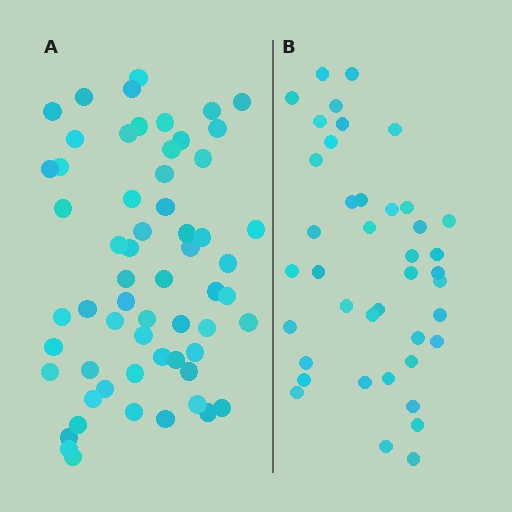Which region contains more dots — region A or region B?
Region A (the left region) has more dots.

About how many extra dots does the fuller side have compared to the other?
Region A has approximately 20 more dots than region B.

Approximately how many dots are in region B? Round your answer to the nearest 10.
About 40 dots. (The exact count is 41, which rounds to 40.)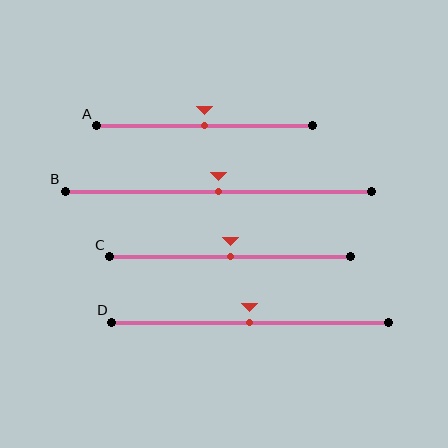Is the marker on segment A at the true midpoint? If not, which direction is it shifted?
Yes, the marker on segment A is at the true midpoint.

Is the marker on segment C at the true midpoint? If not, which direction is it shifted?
Yes, the marker on segment C is at the true midpoint.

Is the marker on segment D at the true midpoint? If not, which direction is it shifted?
Yes, the marker on segment D is at the true midpoint.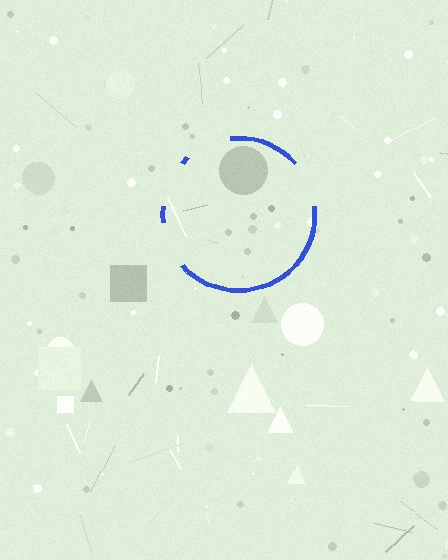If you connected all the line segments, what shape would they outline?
They would outline a circle.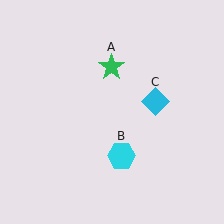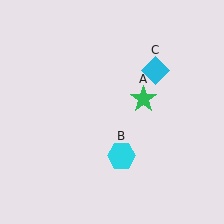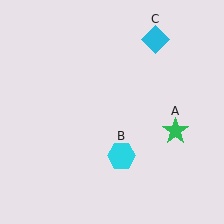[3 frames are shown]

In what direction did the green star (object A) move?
The green star (object A) moved down and to the right.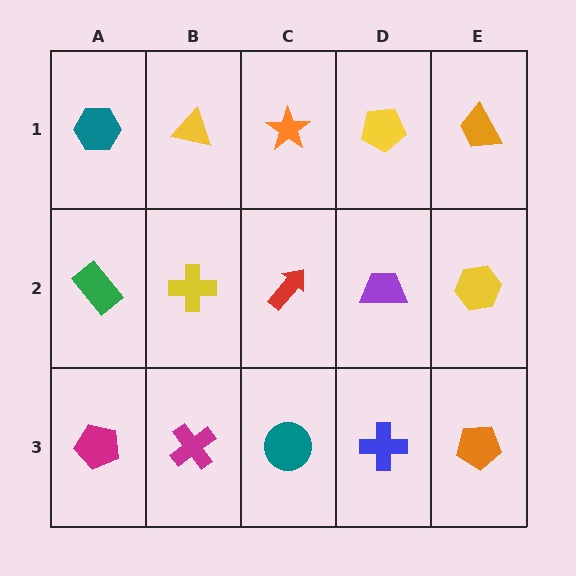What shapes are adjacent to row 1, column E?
A yellow hexagon (row 2, column E), a yellow pentagon (row 1, column D).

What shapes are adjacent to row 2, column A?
A teal hexagon (row 1, column A), a magenta pentagon (row 3, column A), a yellow cross (row 2, column B).